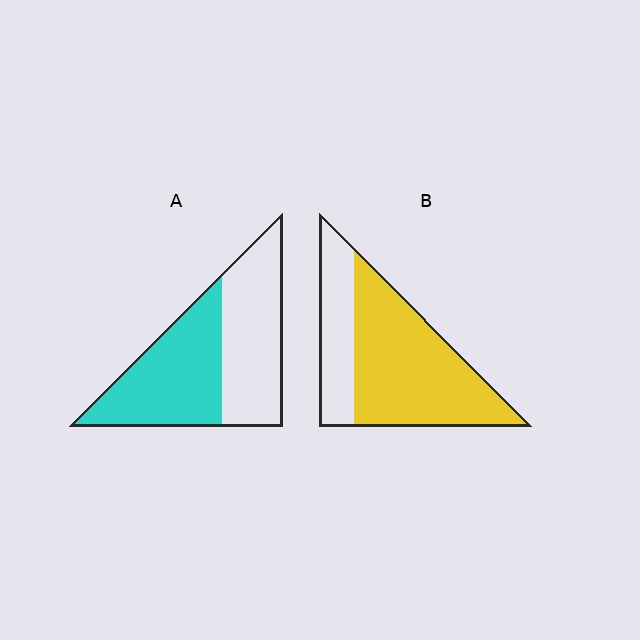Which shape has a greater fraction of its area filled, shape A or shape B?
Shape B.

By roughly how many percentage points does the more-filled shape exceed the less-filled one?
By roughly 20 percentage points (B over A).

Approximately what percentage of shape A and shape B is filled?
A is approximately 50% and B is approximately 70%.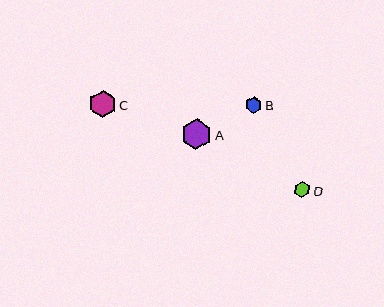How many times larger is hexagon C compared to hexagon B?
Hexagon C is approximately 1.6 times the size of hexagon B.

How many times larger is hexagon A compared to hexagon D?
Hexagon A is approximately 1.9 times the size of hexagon D.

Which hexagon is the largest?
Hexagon A is the largest with a size of approximately 31 pixels.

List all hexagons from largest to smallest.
From largest to smallest: A, C, B, D.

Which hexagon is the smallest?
Hexagon D is the smallest with a size of approximately 16 pixels.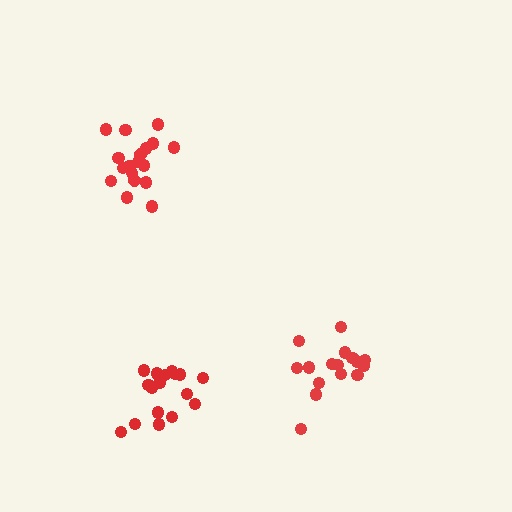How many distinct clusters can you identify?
There are 3 distinct clusters.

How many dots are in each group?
Group 1: 17 dots, Group 2: 16 dots, Group 3: 18 dots (51 total).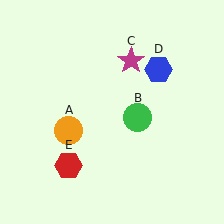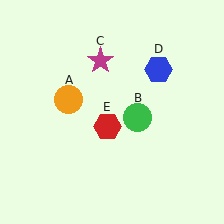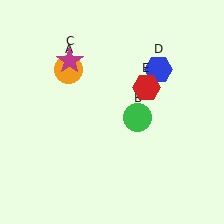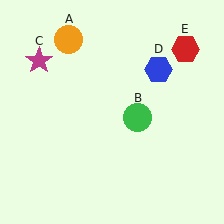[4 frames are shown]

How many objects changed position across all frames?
3 objects changed position: orange circle (object A), magenta star (object C), red hexagon (object E).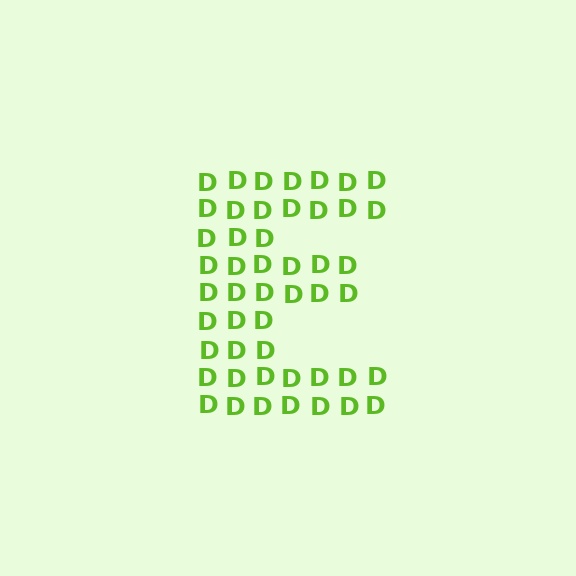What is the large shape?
The large shape is the letter E.